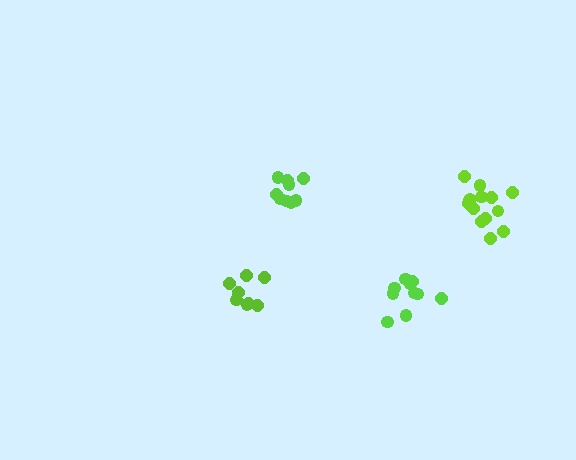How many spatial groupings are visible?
There are 4 spatial groupings.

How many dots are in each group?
Group 1: 9 dots, Group 2: 14 dots, Group 3: 10 dots, Group 4: 8 dots (41 total).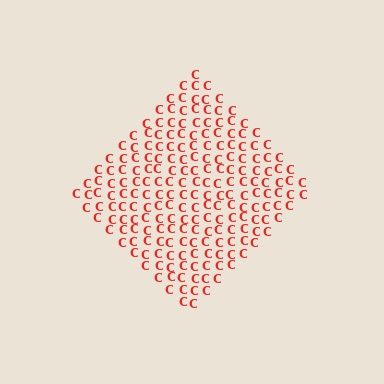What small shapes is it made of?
It is made of small letter C's.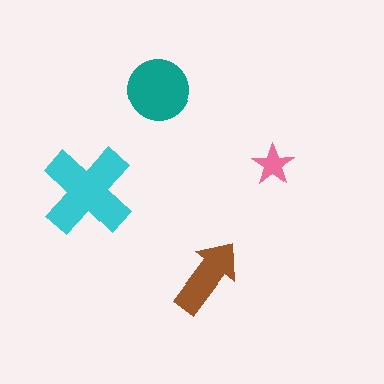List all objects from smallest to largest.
The pink star, the brown arrow, the teal circle, the cyan cross.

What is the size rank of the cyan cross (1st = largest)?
1st.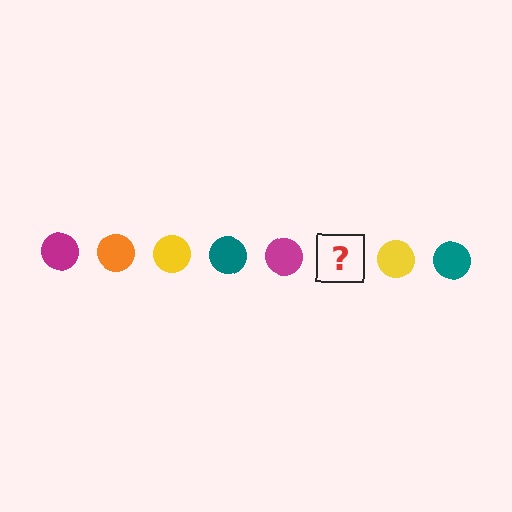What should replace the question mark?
The question mark should be replaced with an orange circle.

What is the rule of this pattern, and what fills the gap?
The rule is that the pattern cycles through magenta, orange, yellow, teal circles. The gap should be filled with an orange circle.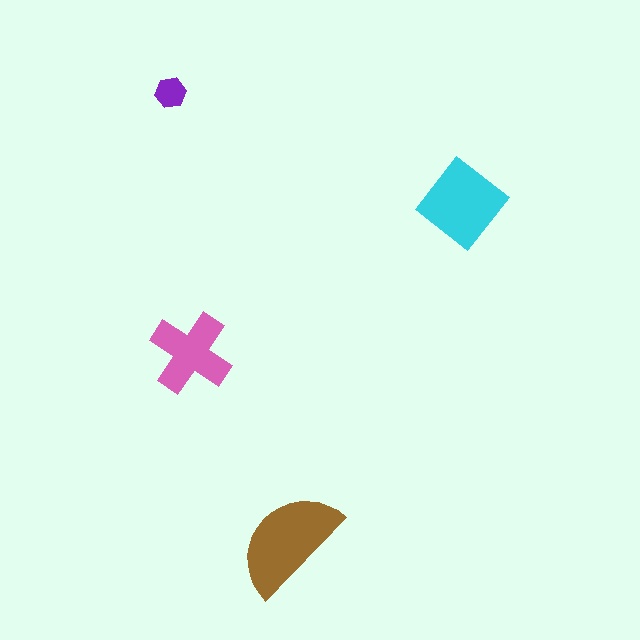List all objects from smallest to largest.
The purple hexagon, the pink cross, the cyan diamond, the brown semicircle.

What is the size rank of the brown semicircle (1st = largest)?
1st.